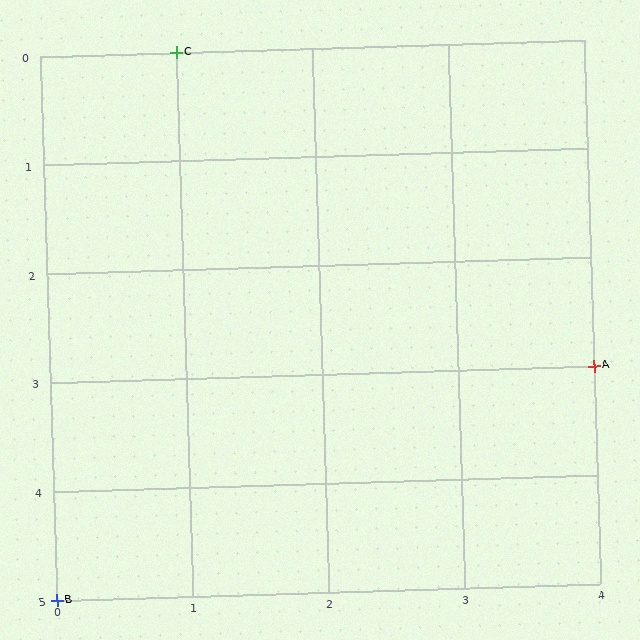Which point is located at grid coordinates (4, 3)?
Point A is at (4, 3).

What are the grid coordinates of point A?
Point A is at grid coordinates (4, 3).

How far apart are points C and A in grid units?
Points C and A are 3 columns and 3 rows apart (about 4.2 grid units diagonally).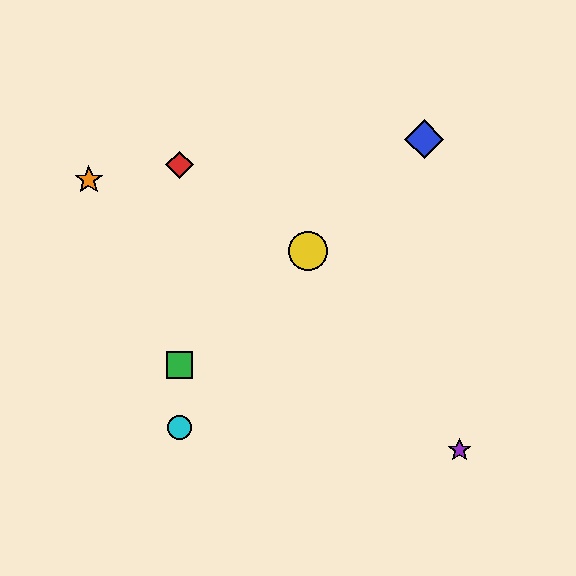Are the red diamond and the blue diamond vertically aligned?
No, the red diamond is at x≈180 and the blue diamond is at x≈424.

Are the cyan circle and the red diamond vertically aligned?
Yes, both are at x≈180.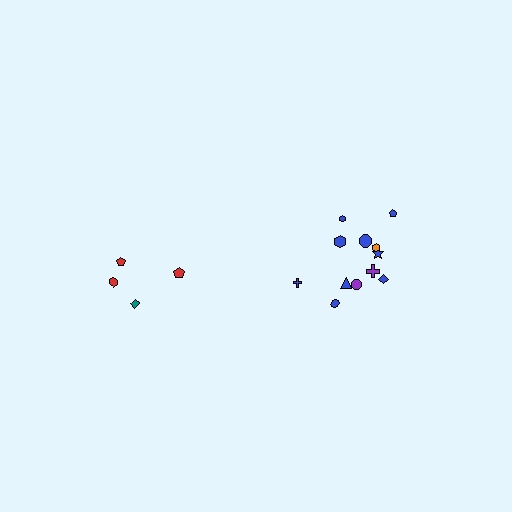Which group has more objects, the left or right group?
The right group.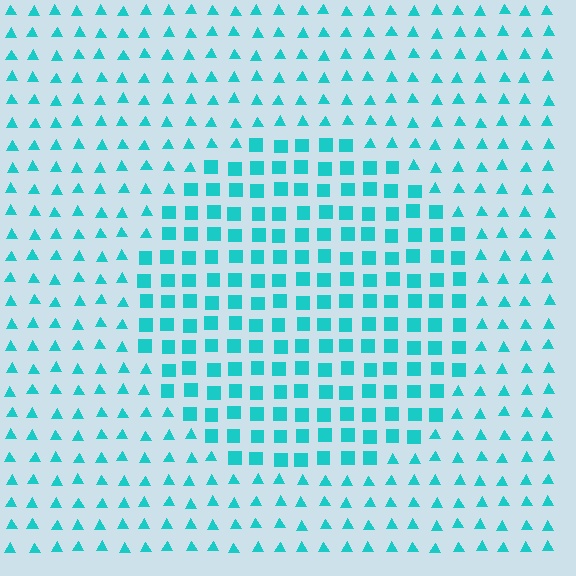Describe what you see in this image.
The image is filled with small cyan elements arranged in a uniform grid. A circle-shaped region contains squares, while the surrounding area contains triangles. The boundary is defined purely by the change in element shape.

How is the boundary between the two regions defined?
The boundary is defined by a change in element shape: squares inside vs. triangles outside. All elements share the same color and spacing.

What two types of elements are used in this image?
The image uses squares inside the circle region and triangles outside it.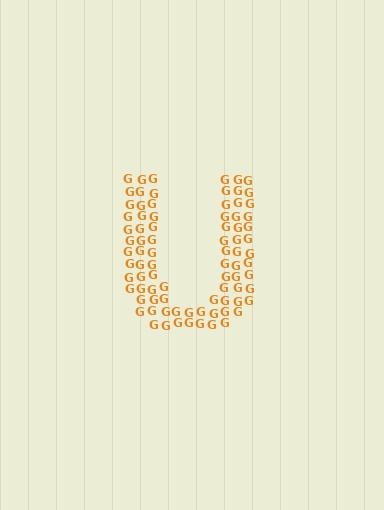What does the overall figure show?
The overall figure shows the letter U.